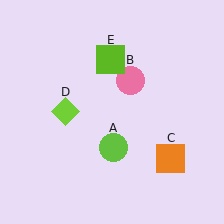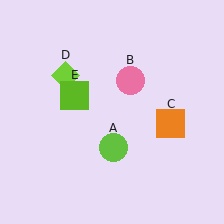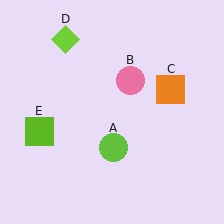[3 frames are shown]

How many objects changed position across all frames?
3 objects changed position: orange square (object C), lime diamond (object D), lime square (object E).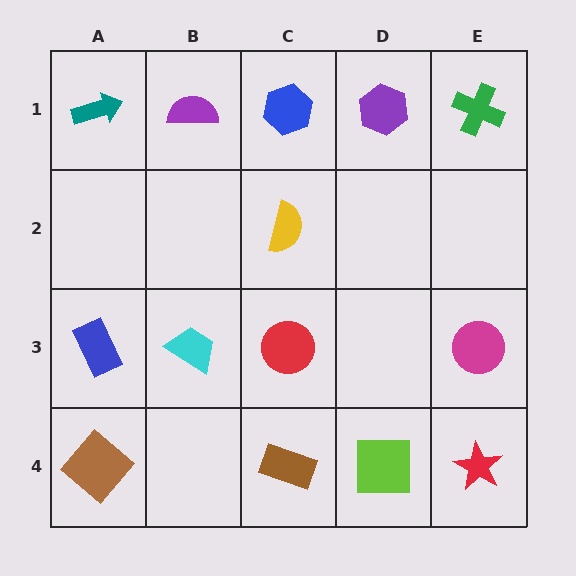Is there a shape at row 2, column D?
No, that cell is empty.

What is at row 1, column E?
A green cross.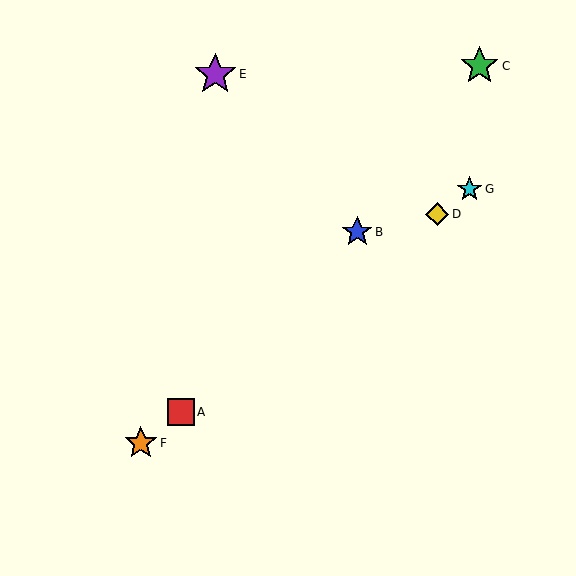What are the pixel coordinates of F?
Object F is at (141, 443).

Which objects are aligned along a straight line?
Objects A, D, F, G are aligned along a straight line.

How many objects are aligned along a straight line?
4 objects (A, D, F, G) are aligned along a straight line.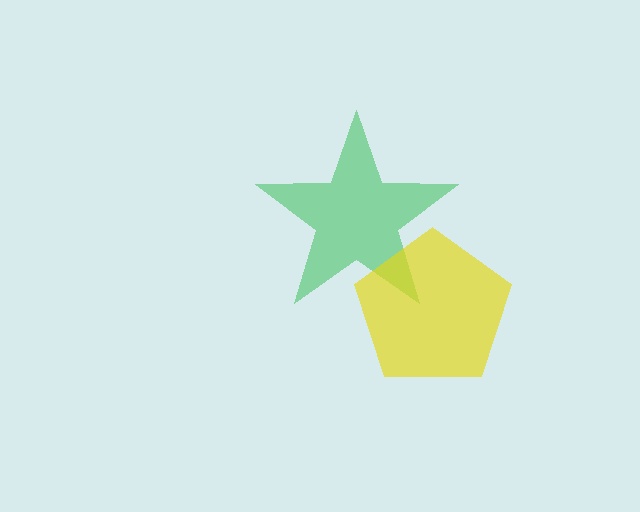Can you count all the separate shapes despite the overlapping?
Yes, there are 2 separate shapes.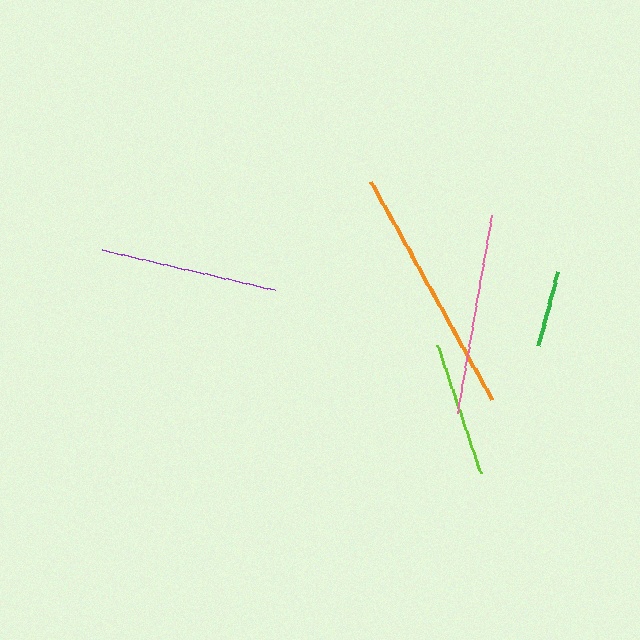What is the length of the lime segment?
The lime segment is approximately 135 pixels long.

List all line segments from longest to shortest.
From longest to shortest: orange, pink, purple, lime, green.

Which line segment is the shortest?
The green line is the shortest at approximately 77 pixels.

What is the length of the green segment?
The green segment is approximately 77 pixels long.